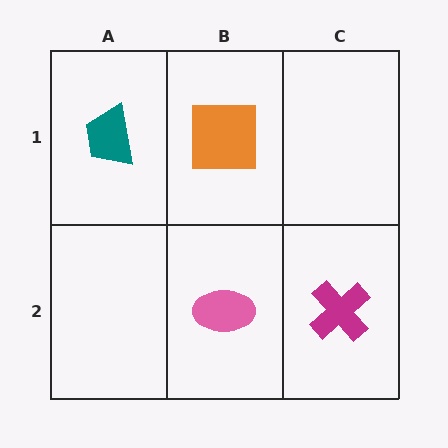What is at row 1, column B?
An orange square.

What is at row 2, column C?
A magenta cross.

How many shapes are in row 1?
2 shapes.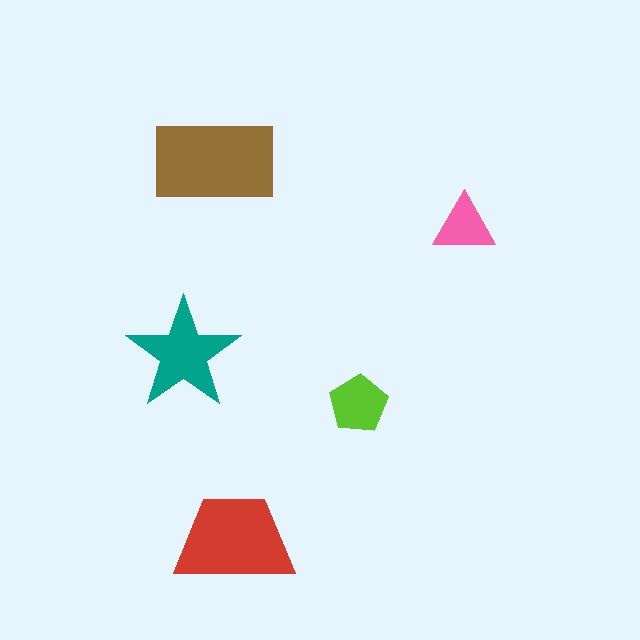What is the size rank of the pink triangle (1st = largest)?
5th.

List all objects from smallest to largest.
The pink triangle, the lime pentagon, the teal star, the red trapezoid, the brown rectangle.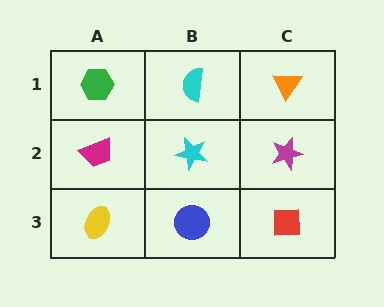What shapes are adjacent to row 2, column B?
A cyan semicircle (row 1, column B), a blue circle (row 3, column B), a magenta trapezoid (row 2, column A), a magenta star (row 2, column C).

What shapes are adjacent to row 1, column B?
A cyan star (row 2, column B), a green hexagon (row 1, column A), an orange triangle (row 1, column C).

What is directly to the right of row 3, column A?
A blue circle.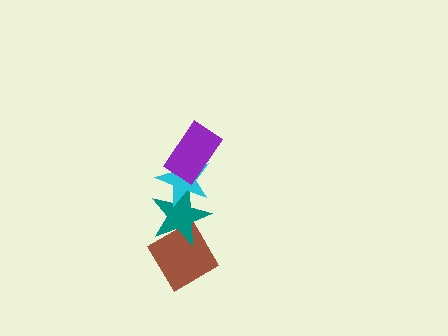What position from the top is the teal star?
The teal star is 3rd from the top.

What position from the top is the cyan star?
The cyan star is 2nd from the top.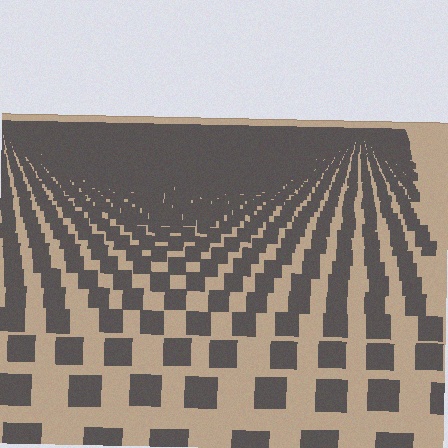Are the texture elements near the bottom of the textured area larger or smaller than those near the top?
Larger. Near the bottom, elements are closer to the viewer and appear at a bigger on-screen size.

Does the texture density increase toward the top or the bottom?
Density increases toward the top.